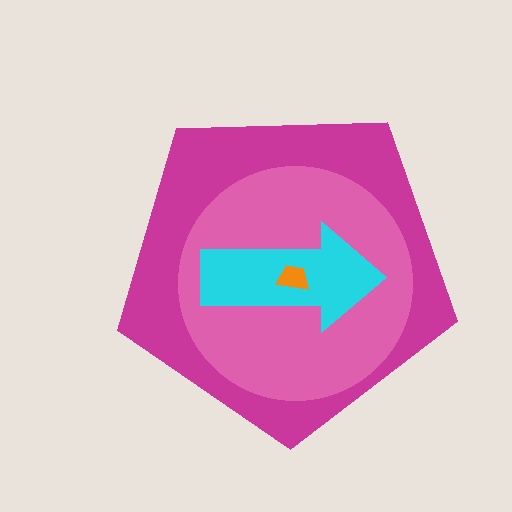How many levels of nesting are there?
4.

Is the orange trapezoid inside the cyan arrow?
Yes.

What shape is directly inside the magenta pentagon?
The pink circle.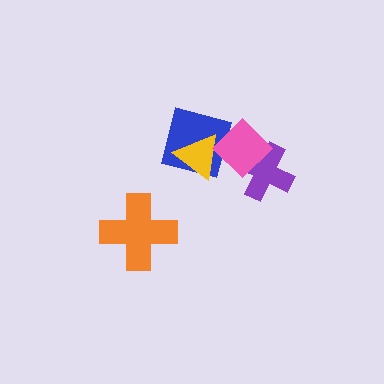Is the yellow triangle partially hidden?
Yes, it is partially covered by another shape.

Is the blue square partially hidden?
Yes, it is partially covered by another shape.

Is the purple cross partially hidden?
Yes, it is partially covered by another shape.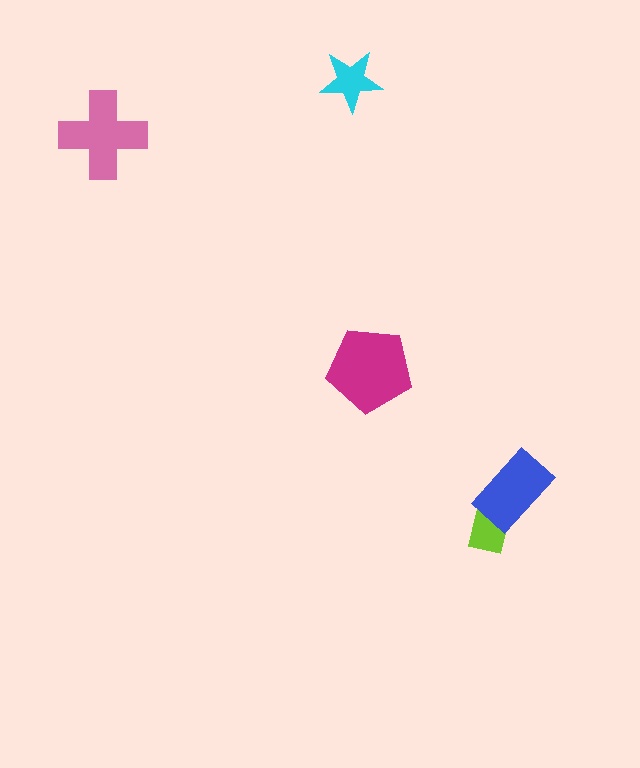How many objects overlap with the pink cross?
0 objects overlap with the pink cross.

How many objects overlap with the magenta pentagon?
0 objects overlap with the magenta pentagon.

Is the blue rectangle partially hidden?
No, no other shape covers it.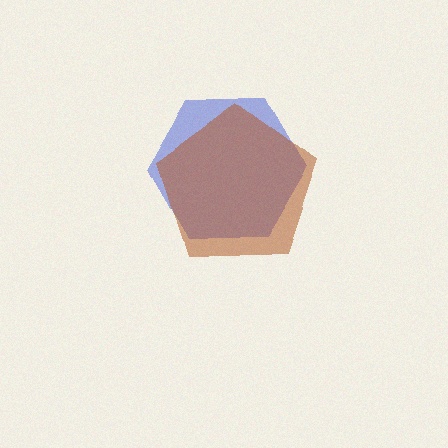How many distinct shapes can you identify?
There are 2 distinct shapes: a blue hexagon, a brown pentagon.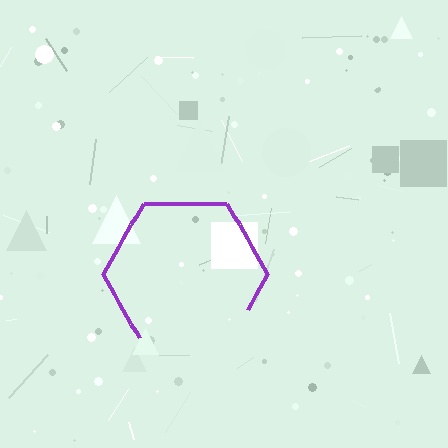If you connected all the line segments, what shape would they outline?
They would outline a hexagon.